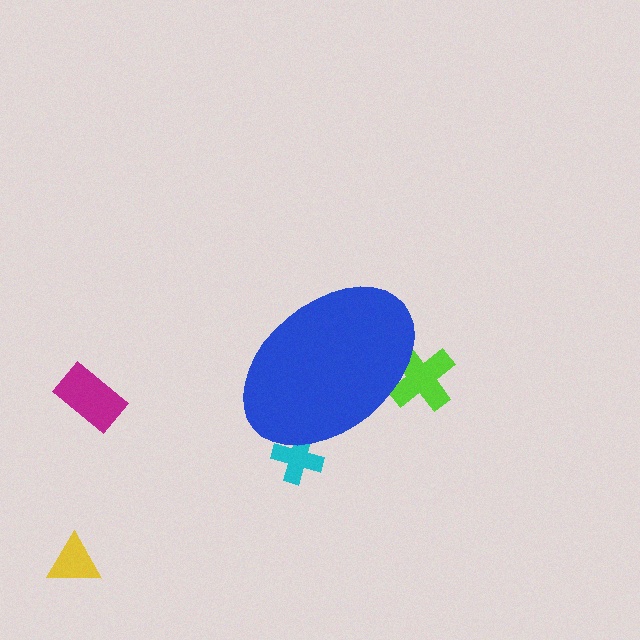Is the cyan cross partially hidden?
Yes, the cyan cross is partially hidden behind the blue ellipse.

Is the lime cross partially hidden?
Yes, the lime cross is partially hidden behind the blue ellipse.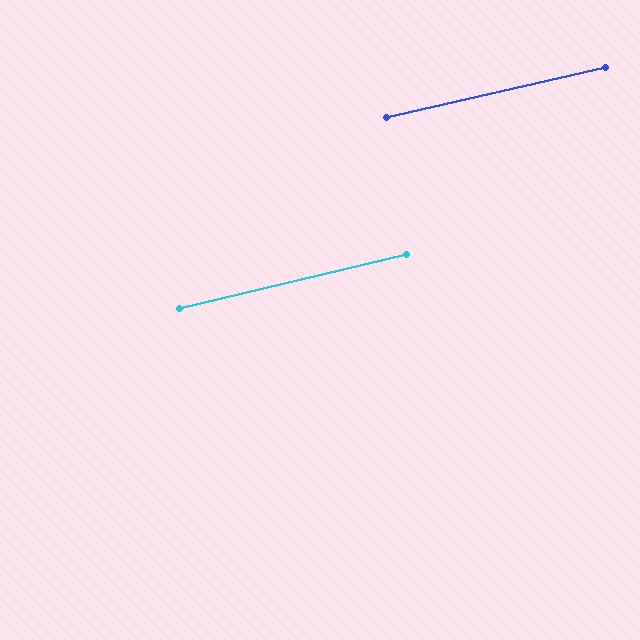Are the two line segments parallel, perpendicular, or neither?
Parallel — their directions differ by only 0.7°.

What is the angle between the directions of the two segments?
Approximately 1 degree.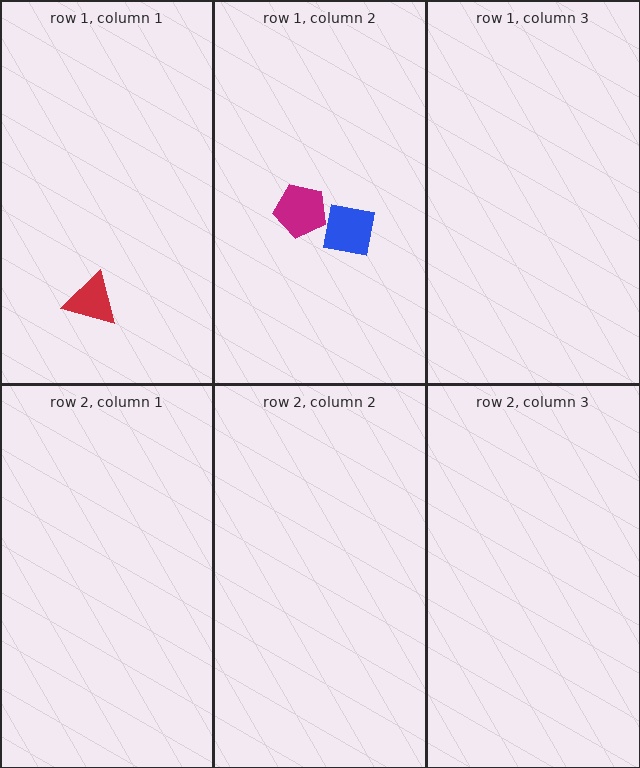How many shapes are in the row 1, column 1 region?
1.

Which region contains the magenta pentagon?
The row 1, column 2 region.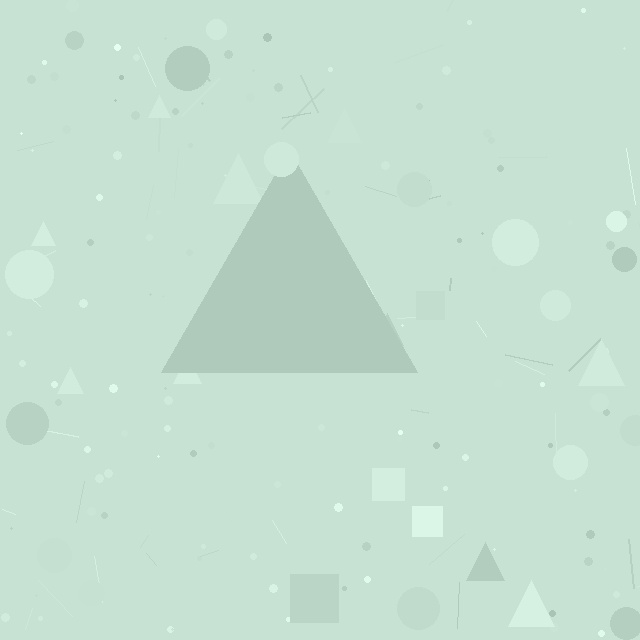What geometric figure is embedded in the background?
A triangle is embedded in the background.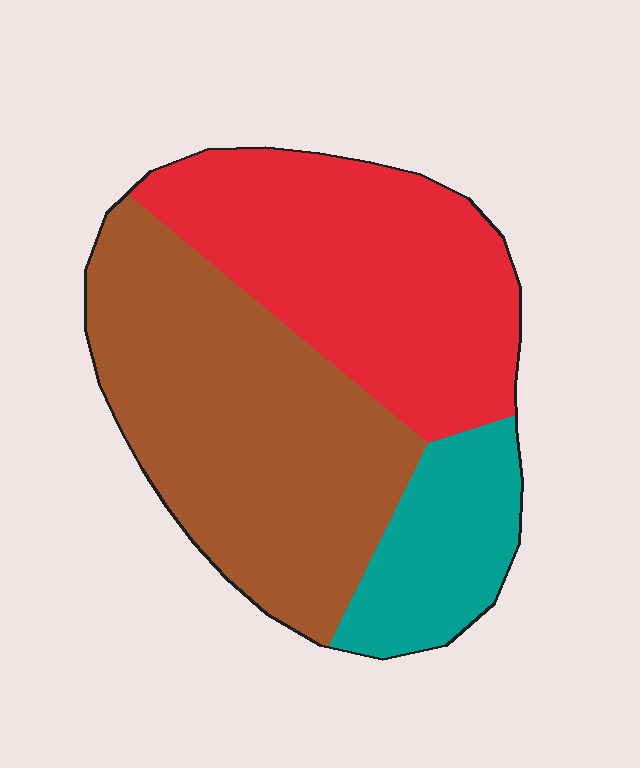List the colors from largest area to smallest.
From largest to smallest: brown, red, teal.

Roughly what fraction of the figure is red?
Red covers 38% of the figure.